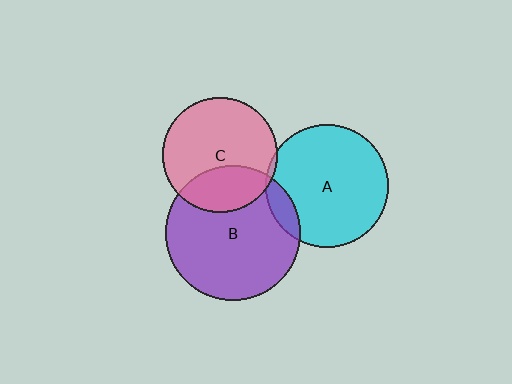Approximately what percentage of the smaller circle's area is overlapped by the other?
Approximately 5%.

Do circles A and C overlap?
Yes.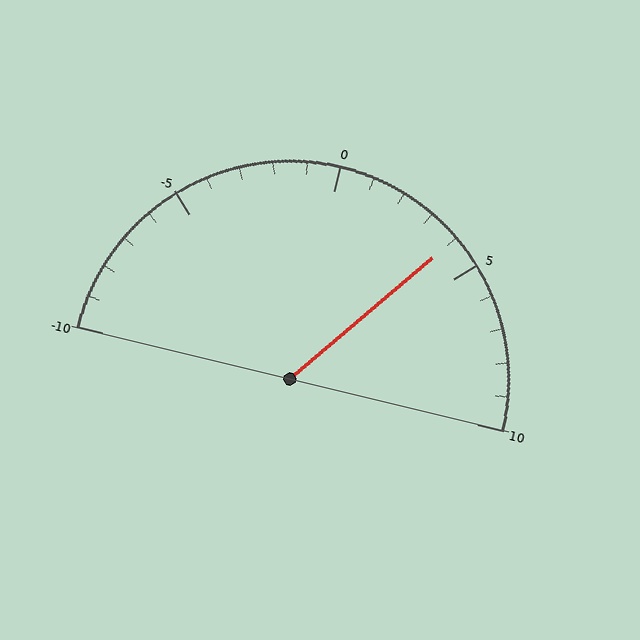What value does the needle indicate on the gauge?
The needle indicates approximately 4.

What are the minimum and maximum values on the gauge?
The gauge ranges from -10 to 10.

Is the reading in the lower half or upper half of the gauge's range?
The reading is in the upper half of the range (-10 to 10).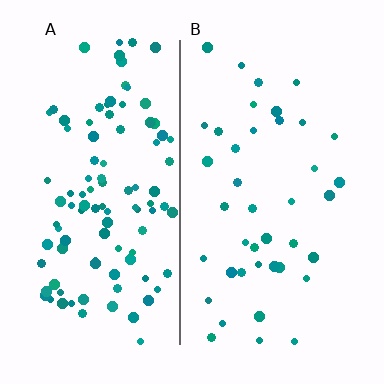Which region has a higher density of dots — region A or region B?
A (the left).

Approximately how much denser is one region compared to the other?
Approximately 2.6× — region A over region B.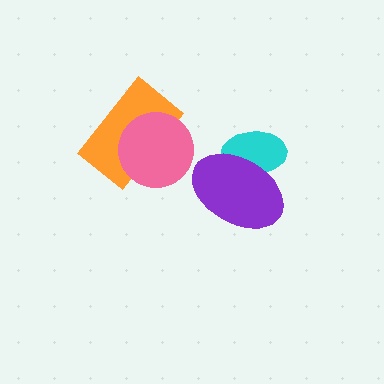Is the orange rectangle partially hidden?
Yes, it is partially covered by another shape.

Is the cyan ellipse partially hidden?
Yes, it is partially covered by another shape.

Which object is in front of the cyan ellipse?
The purple ellipse is in front of the cyan ellipse.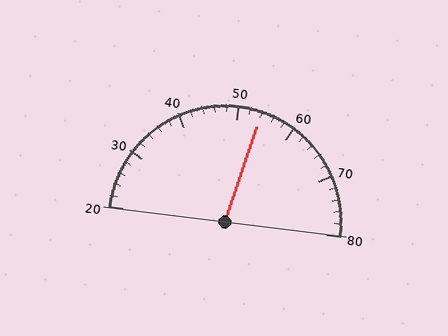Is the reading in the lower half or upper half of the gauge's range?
The reading is in the upper half of the range (20 to 80).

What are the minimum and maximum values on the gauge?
The gauge ranges from 20 to 80.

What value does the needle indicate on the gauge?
The needle indicates approximately 54.